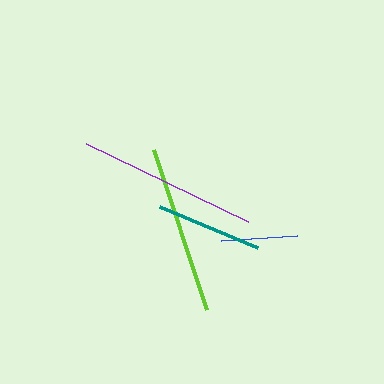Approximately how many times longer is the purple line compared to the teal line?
The purple line is approximately 1.7 times the length of the teal line.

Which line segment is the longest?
The purple line is the longest at approximately 179 pixels.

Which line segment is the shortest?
The blue line is the shortest at approximately 76 pixels.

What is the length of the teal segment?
The teal segment is approximately 106 pixels long.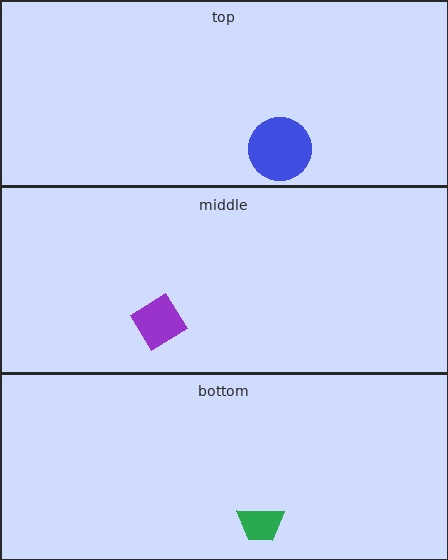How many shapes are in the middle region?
1.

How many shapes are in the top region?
1.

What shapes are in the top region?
The blue circle.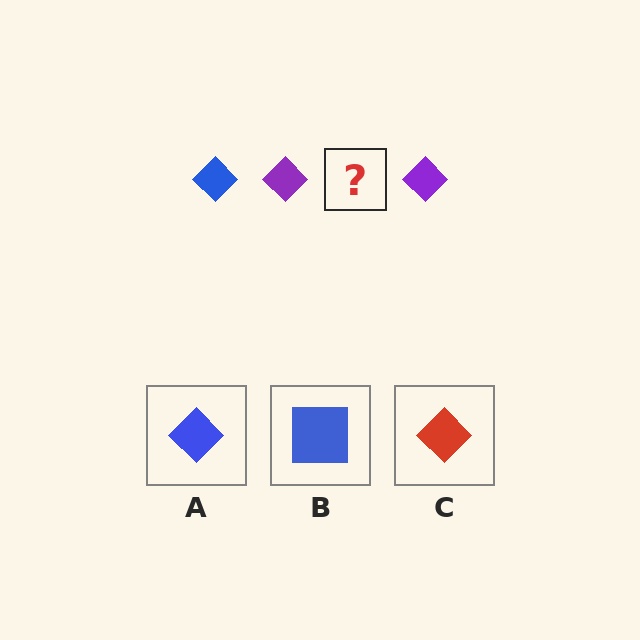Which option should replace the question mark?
Option A.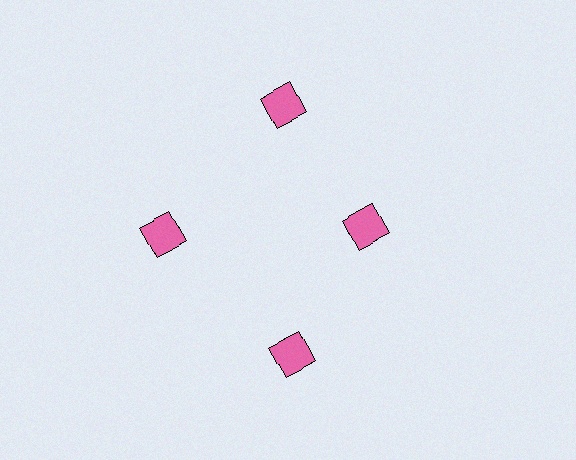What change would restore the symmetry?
The symmetry would be restored by moving it outward, back onto the ring so that all 4 diamonds sit at equal angles and equal distance from the center.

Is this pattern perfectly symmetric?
No. The 4 pink diamonds are arranged in a ring, but one element near the 3 o'clock position is pulled inward toward the center, breaking the 4-fold rotational symmetry.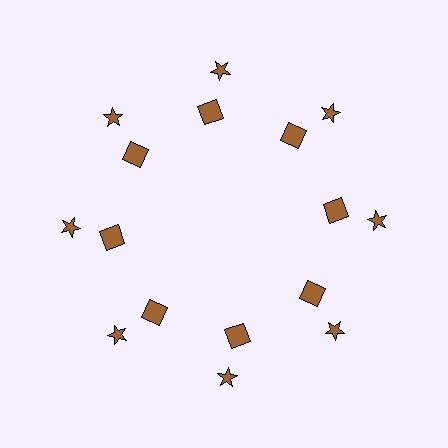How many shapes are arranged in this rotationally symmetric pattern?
There are 16 shapes, arranged in 8 groups of 2.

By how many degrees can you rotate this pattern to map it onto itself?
The pattern maps onto itself every 45 degrees of rotation.